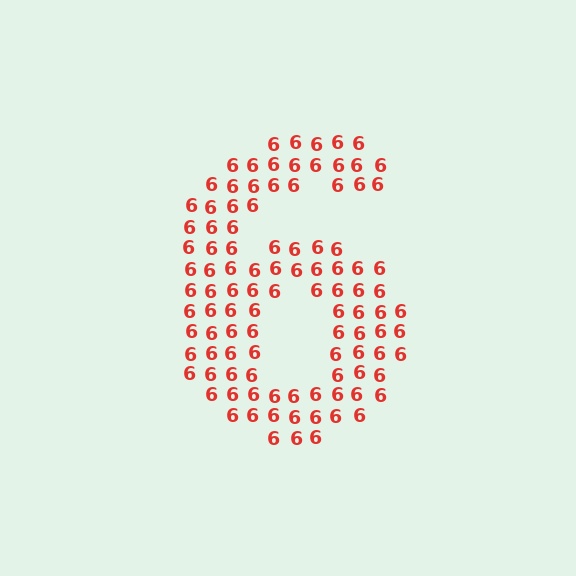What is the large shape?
The large shape is the digit 6.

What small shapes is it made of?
It is made of small digit 6's.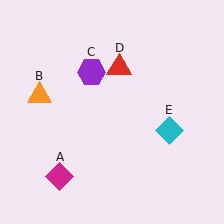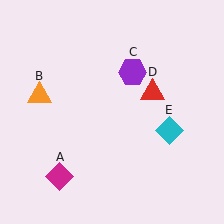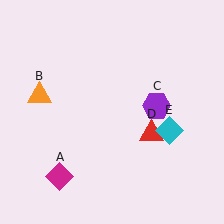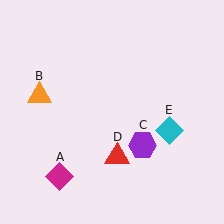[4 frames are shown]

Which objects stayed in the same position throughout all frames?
Magenta diamond (object A) and orange triangle (object B) and cyan diamond (object E) remained stationary.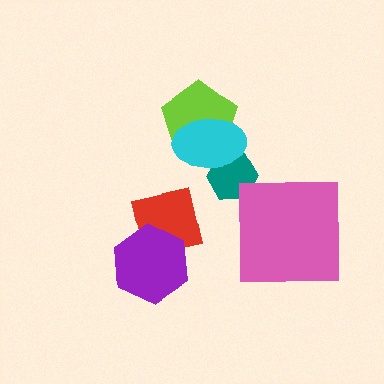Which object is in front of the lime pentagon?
The cyan ellipse is in front of the lime pentagon.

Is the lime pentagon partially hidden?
Yes, it is partially covered by another shape.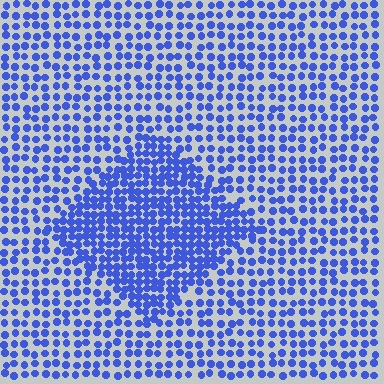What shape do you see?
I see a diamond.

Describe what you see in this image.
The image contains small blue elements arranged at two different densities. A diamond-shaped region is visible where the elements are more densely packed than the surrounding area.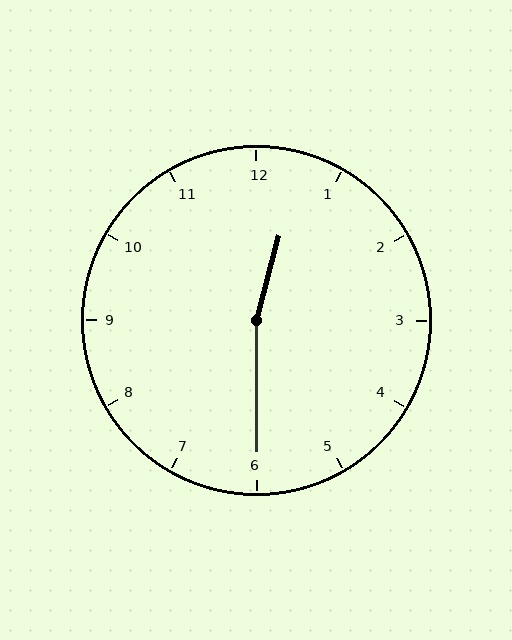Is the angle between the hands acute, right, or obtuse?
It is obtuse.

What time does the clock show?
12:30.